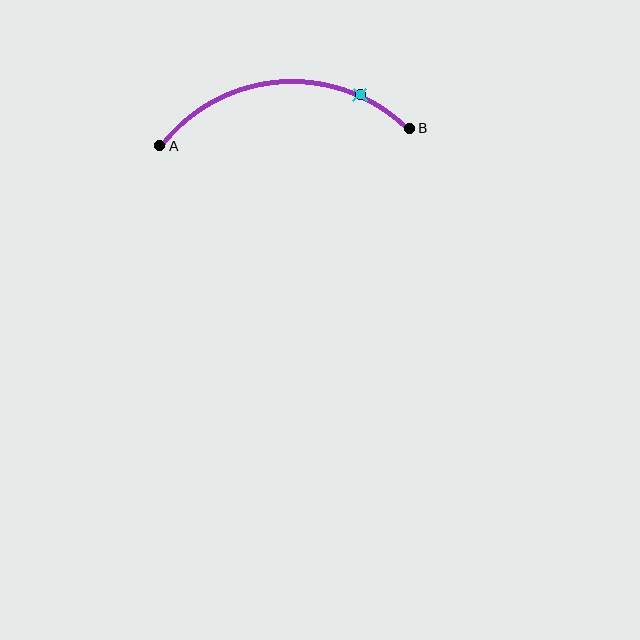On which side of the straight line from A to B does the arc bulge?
The arc bulges above the straight line connecting A and B.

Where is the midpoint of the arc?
The arc midpoint is the point on the curve farthest from the straight line joining A and B. It sits above that line.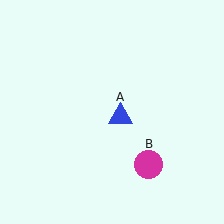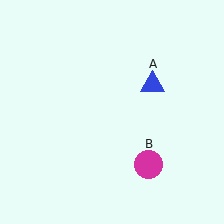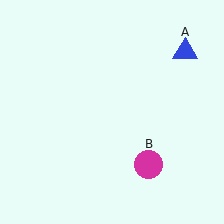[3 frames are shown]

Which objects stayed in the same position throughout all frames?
Magenta circle (object B) remained stationary.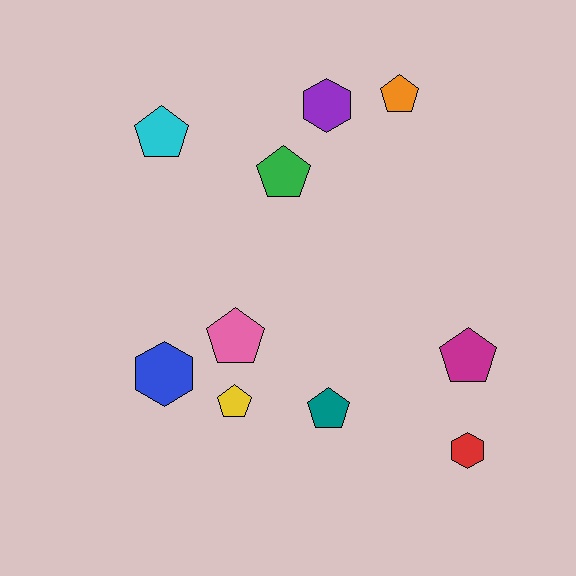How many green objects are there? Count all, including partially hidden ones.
There is 1 green object.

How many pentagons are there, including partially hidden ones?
There are 7 pentagons.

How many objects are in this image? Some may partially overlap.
There are 10 objects.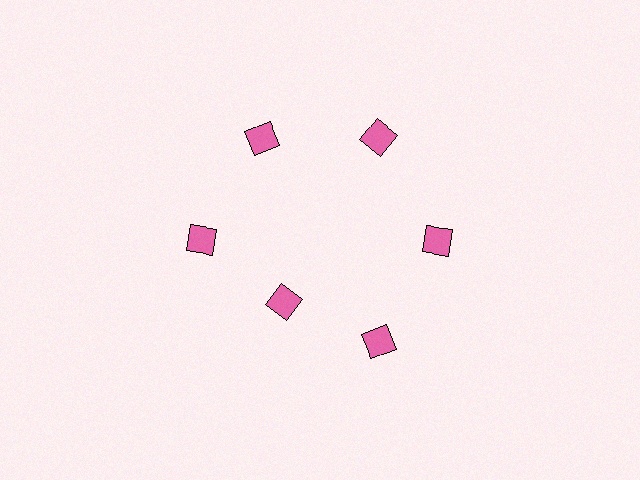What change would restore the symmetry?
The symmetry would be restored by moving it outward, back onto the ring so that all 6 squares sit at equal angles and equal distance from the center.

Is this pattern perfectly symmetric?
No. The 6 pink squares are arranged in a ring, but one element near the 7 o'clock position is pulled inward toward the center, breaking the 6-fold rotational symmetry.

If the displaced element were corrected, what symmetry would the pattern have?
It would have 6-fold rotational symmetry — the pattern would map onto itself every 60 degrees.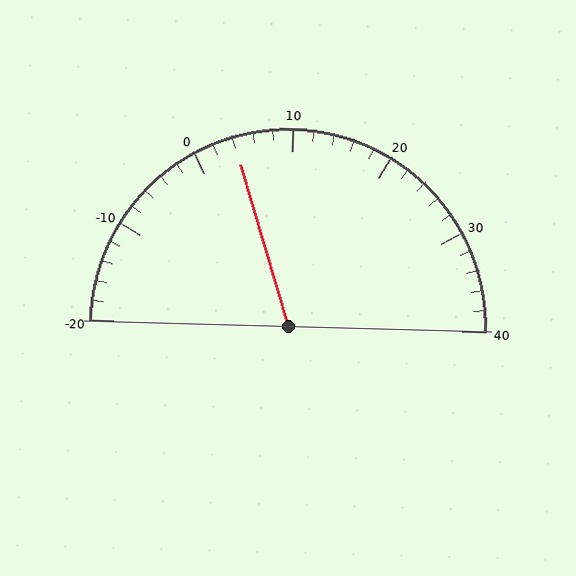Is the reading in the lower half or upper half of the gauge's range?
The reading is in the lower half of the range (-20 to 40).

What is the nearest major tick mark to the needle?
The nearest major tick mark is 0.